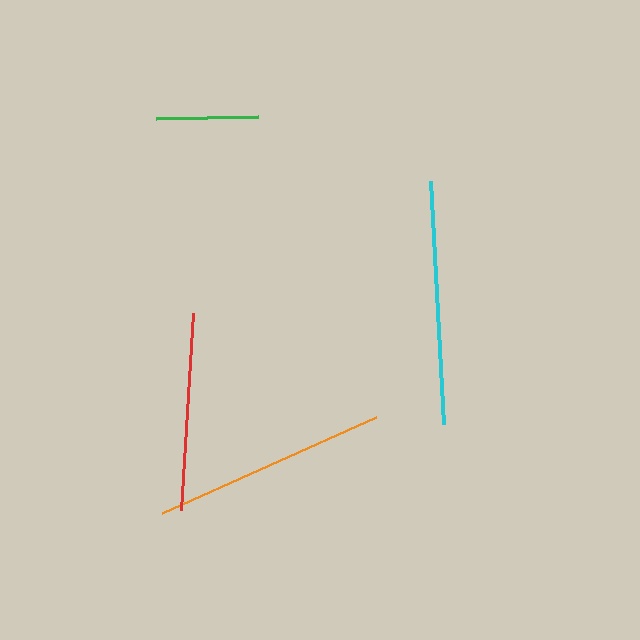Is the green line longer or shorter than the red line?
The red line is longer than the green line.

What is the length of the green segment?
The green segment is approximately 102 pixels long.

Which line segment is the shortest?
The green line is the shortest at approximately 102 pixels.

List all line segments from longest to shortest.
From longest to shortest: cyan, orange, red, green.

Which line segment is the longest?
The cyan line is the longest at approximately 243 pixels.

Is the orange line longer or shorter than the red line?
The orange line is longer than the red line.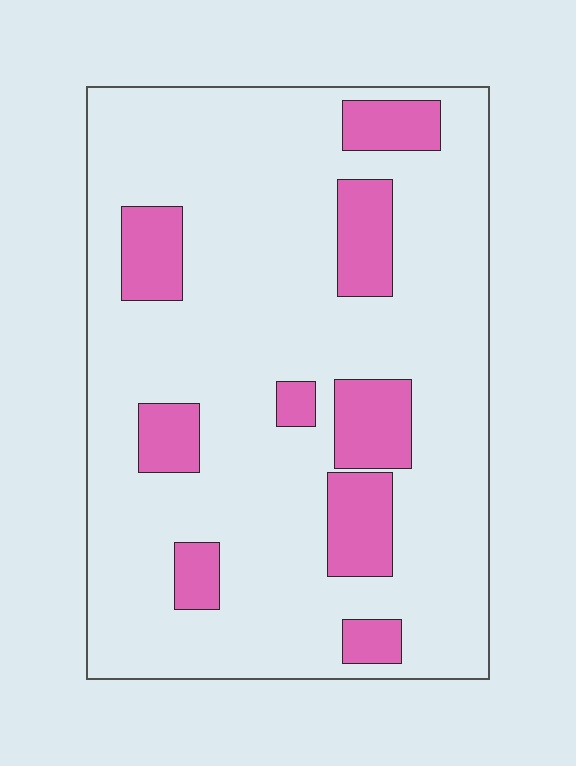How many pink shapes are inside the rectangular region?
9.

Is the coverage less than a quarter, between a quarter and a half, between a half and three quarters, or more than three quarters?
Less than a quarter.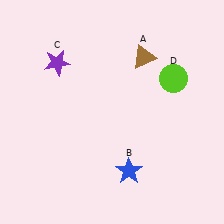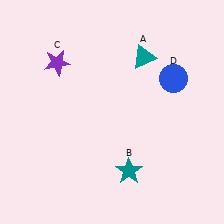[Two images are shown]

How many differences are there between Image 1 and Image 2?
There are 3 differences between the two images.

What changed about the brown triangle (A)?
In Image 1, A is brown. In Image 2, it changed to teal.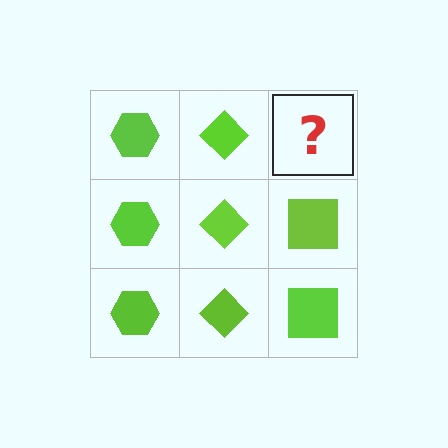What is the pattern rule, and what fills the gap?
The rule is that each column has a consistent shape. The gap should be filled with a lime square.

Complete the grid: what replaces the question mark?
The question mark should be replaced with a lime square.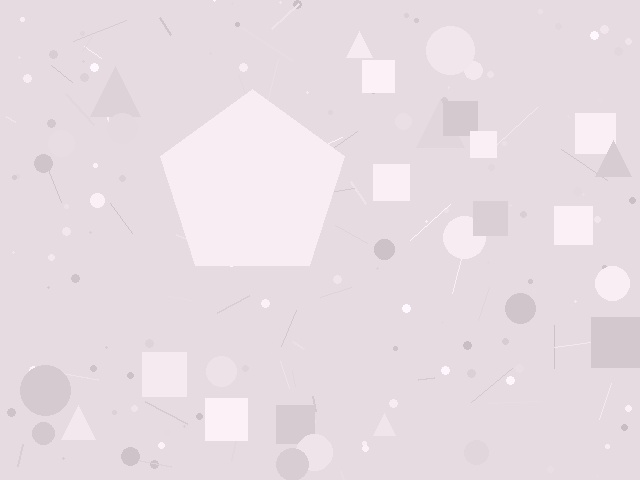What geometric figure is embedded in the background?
A pentagon is embedded in the background.